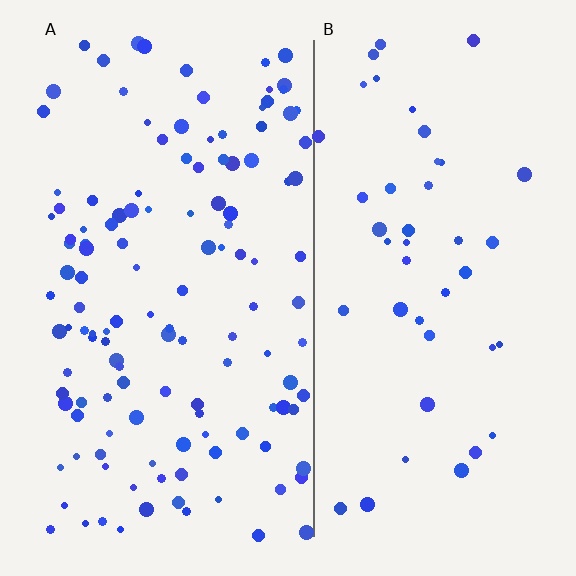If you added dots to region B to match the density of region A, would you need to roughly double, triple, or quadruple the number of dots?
Approximately triple.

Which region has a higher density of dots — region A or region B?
A (the left).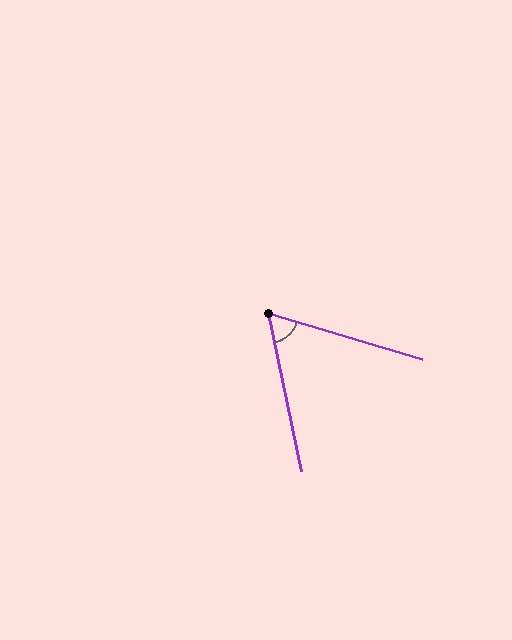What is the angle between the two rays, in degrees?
Approximately 62 degrees.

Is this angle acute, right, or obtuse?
It is acute.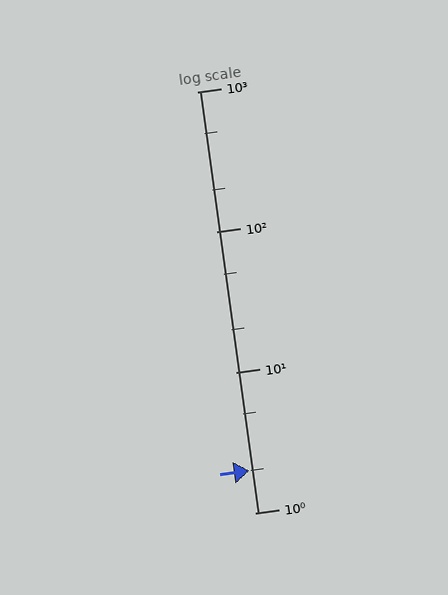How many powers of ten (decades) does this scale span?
The scale spans 3 decades, from 1 to 1000.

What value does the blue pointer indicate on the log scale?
The pointer indicates approximately 2.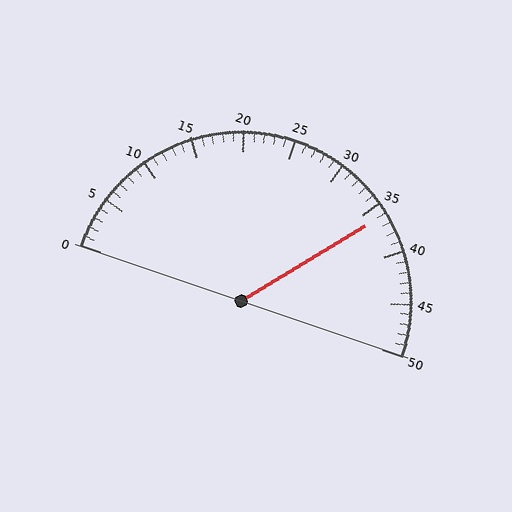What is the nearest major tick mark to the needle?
The nearest major tick mark is 35.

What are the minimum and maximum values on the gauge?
The gauge ranges from 0 to 50.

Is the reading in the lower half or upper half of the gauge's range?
The reading is in the upper half of the range (0 to 50).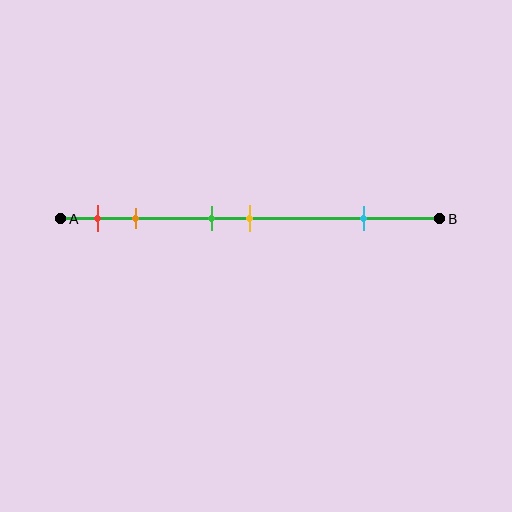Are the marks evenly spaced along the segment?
No, the marks are not evenly spaced.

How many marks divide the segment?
There are 5 marks dividing the segment.